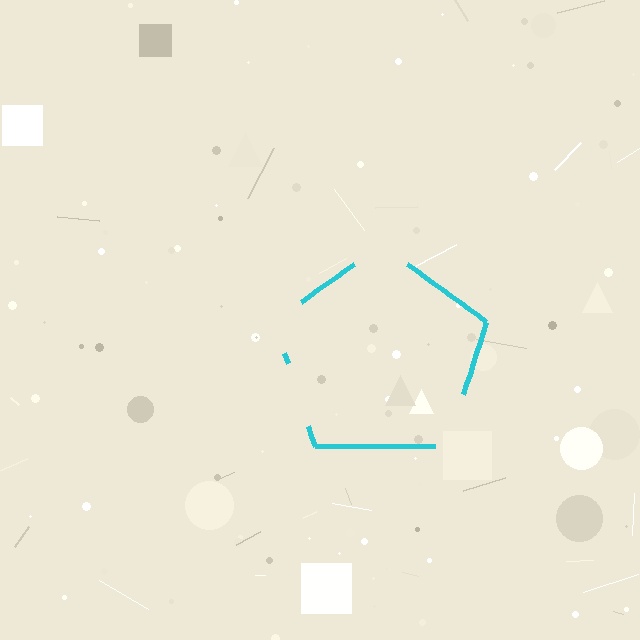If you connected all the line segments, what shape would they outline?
They would outline a pentagon.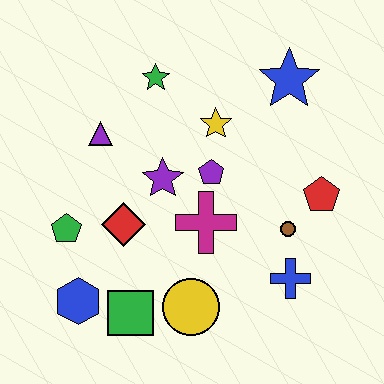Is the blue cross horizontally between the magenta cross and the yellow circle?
No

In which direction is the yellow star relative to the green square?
The yellow star is above the green square.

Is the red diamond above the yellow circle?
Yes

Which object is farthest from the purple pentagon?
The blue hexagon is farthest from the purple pentagon.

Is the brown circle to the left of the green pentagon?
No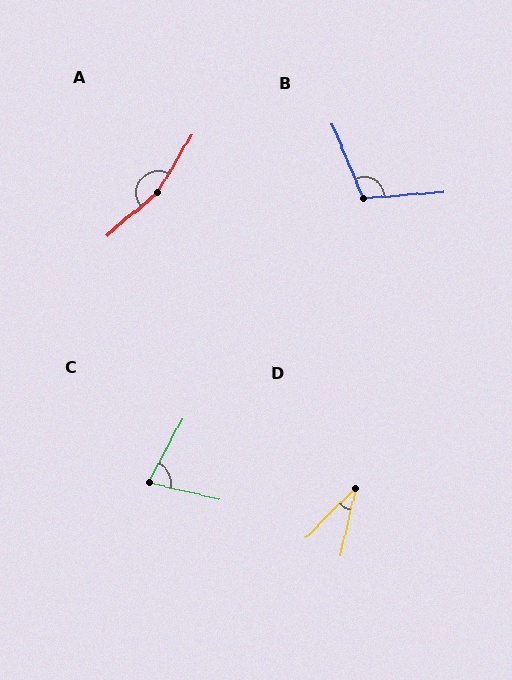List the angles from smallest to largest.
D (32°), C (76°), B (108°), A (161°).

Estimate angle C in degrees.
Approximately 76 degrees.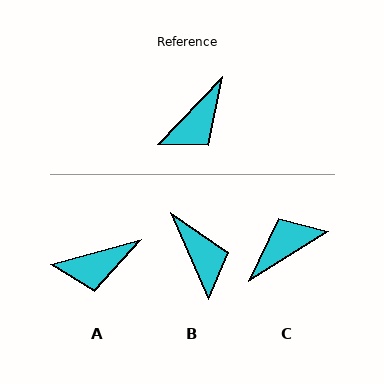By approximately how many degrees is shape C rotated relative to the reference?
Approximately 166 degrees counter-clockwise.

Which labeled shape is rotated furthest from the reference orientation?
C, about 166 degrees away.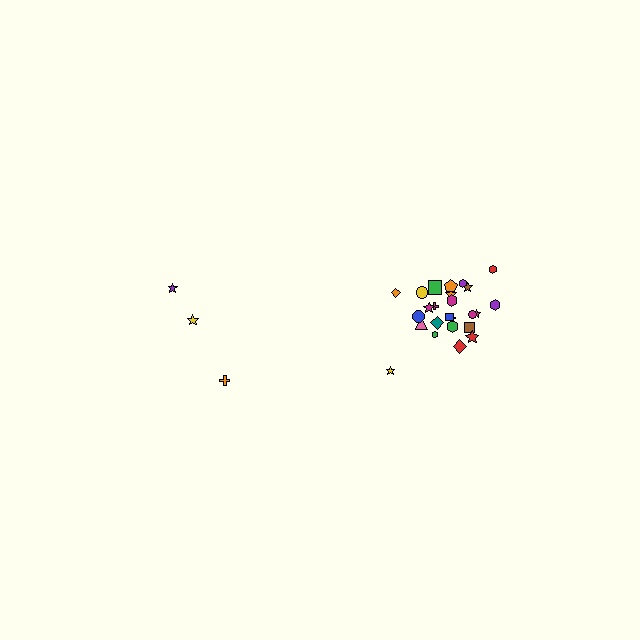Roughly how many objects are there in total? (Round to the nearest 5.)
Roughly 30 objects in total.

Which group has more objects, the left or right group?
The right group.